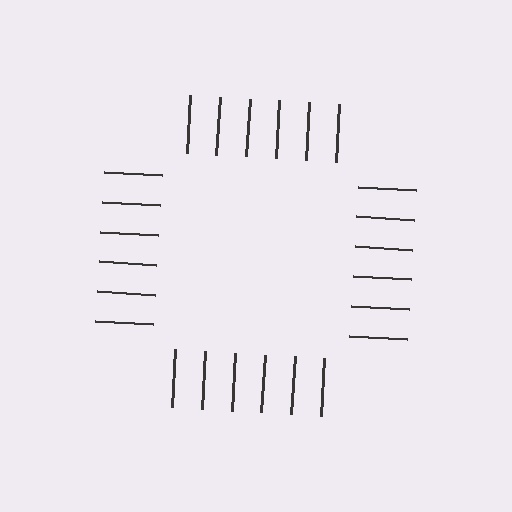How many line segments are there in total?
24 — 6 along each of the 4 edges.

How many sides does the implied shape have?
4 sides — the line-ends trace a square.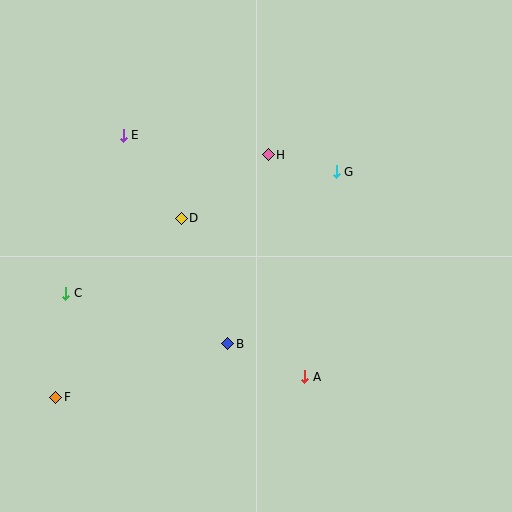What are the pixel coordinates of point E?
Point E is at (123, 135).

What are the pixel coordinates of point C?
Point C is at (66, 293).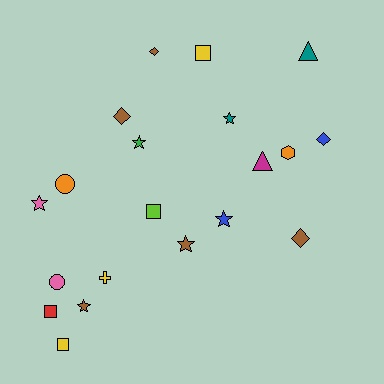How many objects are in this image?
There are 20 objects.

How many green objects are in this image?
There is 1 green object.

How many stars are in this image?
There are 6 stars.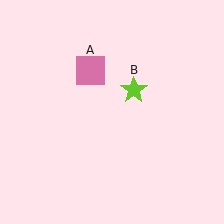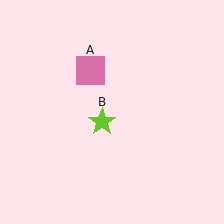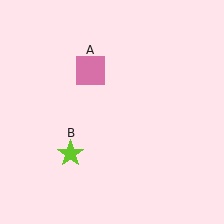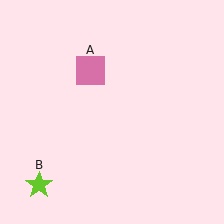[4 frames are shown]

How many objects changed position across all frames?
1 object changed position: lime star (object B).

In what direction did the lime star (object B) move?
The lime star (object B) moved down and to the left.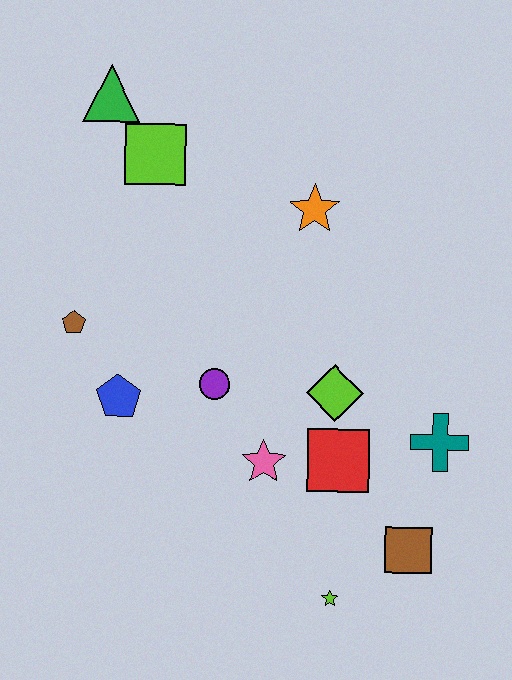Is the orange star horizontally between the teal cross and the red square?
No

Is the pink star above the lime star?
Yes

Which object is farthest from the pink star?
The green triangle is farthest from the pink star.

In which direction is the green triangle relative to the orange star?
The green triangle is to the left of the orange star.